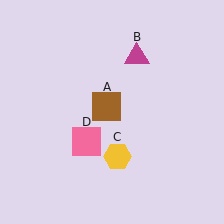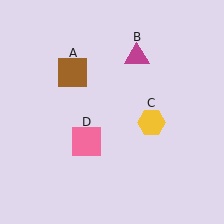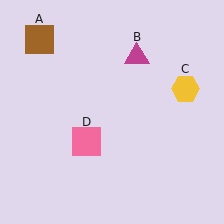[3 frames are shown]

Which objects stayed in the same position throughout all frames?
Magenta triangle (object B) and pink square (object D) remained stationary.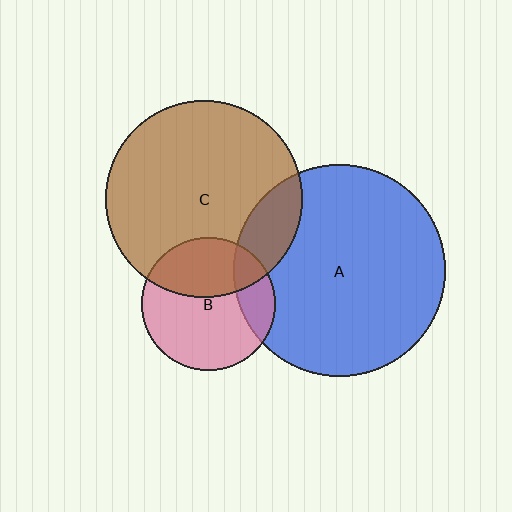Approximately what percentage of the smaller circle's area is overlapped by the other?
Approximately 20%.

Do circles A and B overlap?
Yes.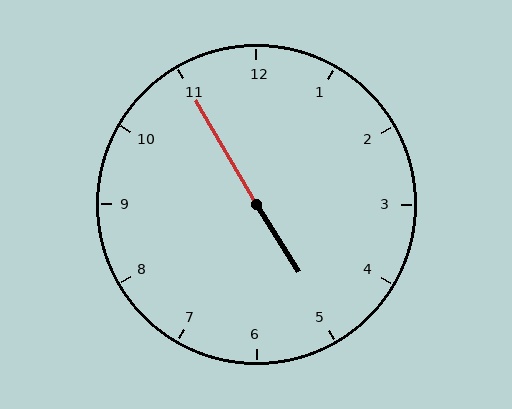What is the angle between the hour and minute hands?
Approximately 178 degrees.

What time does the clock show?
4:55.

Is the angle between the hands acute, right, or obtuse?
It is obtuse.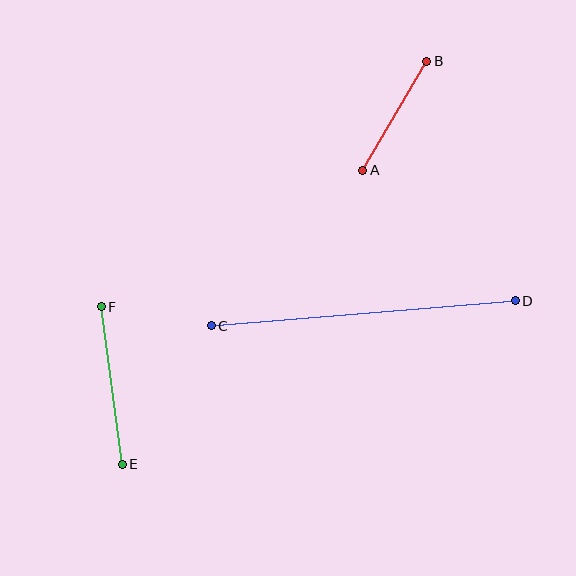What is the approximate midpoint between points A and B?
The midpoint is at approximately (395, 116) pixels.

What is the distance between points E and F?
The distance is approximately 158 pixels.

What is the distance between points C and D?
The distance is approximately 305 pixels.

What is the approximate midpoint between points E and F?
The midpoint is at approximately (112, 385) pixels.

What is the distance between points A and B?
The distance is approximately 126 pixels.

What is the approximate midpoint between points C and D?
The midpoint is at approximately (363, 313) pixels.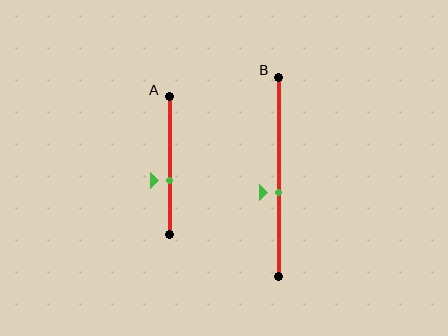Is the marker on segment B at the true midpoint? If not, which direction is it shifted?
No, the marker on segment B is shifted downward by about 8% of the segment length.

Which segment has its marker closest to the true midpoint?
Segment B has its marker closest to the true midpoint.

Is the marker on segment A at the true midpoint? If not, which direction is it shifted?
No, the marker on segment A is shifted downward by about 11% of the segment length.